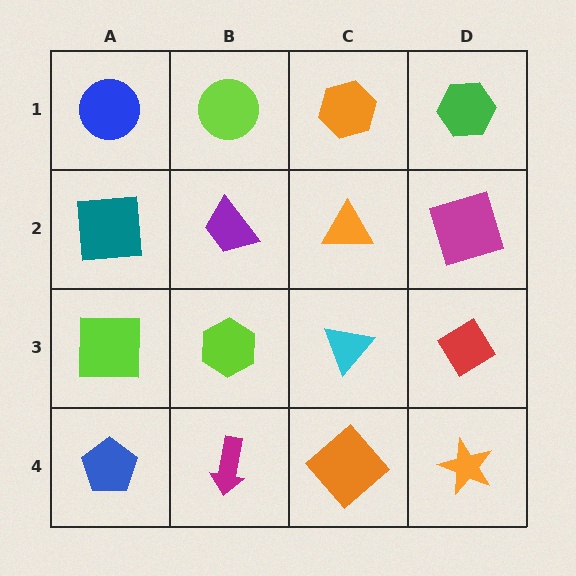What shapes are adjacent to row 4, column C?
A cyan triangle (row 3, column C), a magenta arrow (row 4, column B), an orange star (row 4, column D).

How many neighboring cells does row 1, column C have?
3.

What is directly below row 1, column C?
An orange triangle.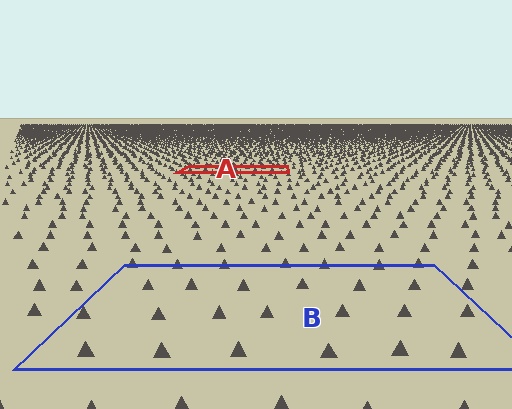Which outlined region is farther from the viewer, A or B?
Region A is farther from the viewer — the texture elements inside it appear smaller and more densely packed.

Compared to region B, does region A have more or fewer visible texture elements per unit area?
Region A has more texture elements per unit area — they are packed more densely because it is farther away.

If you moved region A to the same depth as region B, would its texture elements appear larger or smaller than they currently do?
They would appear larger. At a closer depth, the same texture elements are projected at a bigger on-screen size.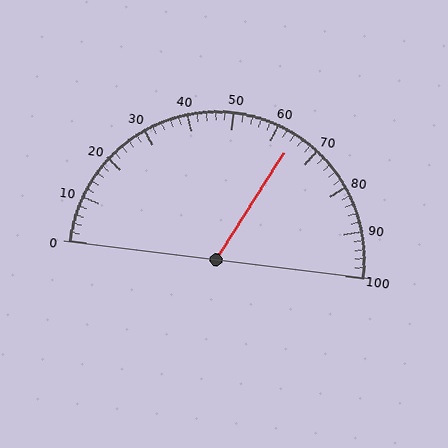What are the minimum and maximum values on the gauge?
The gauge ranges from 0 to 100.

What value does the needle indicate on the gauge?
The needle indicates approximately 64.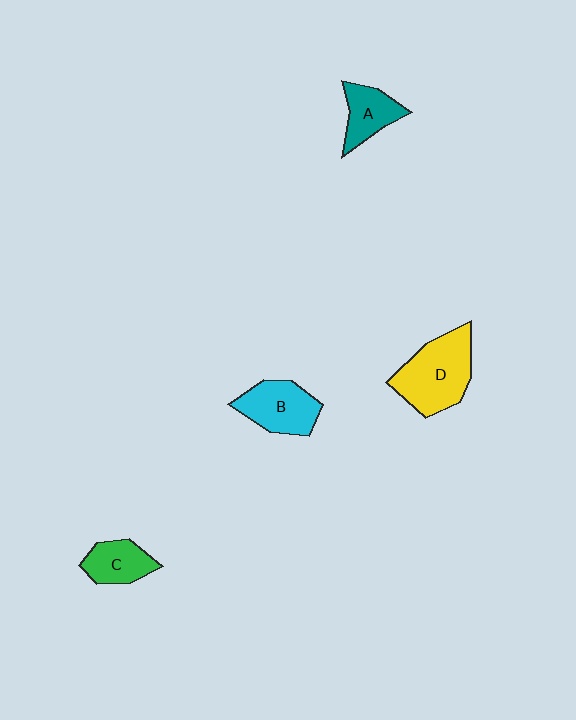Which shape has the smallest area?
Shape C (green).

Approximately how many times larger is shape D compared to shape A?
Approximately 1.8 times.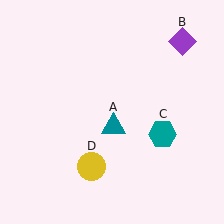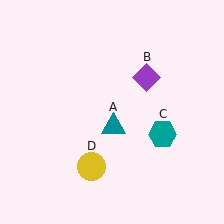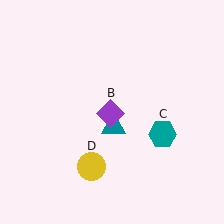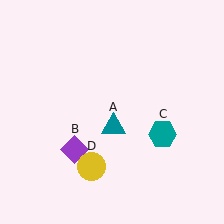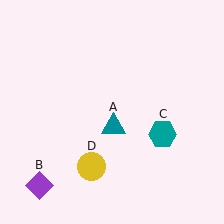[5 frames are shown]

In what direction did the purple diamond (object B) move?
The purple diamond (object B) moved down and to the left.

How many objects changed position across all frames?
1 object changed position: purple diamond (object B).